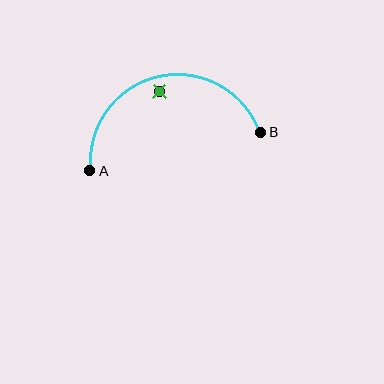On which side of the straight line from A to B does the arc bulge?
The arc bulges above the straight line connecting A and B.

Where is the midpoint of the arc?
The arc midpoint is the point on the curve farthest from the straight line joining A and B. It sits above that line.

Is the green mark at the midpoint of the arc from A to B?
No — the green mark does not lie on the arc at all. It sits slightly inside the curve.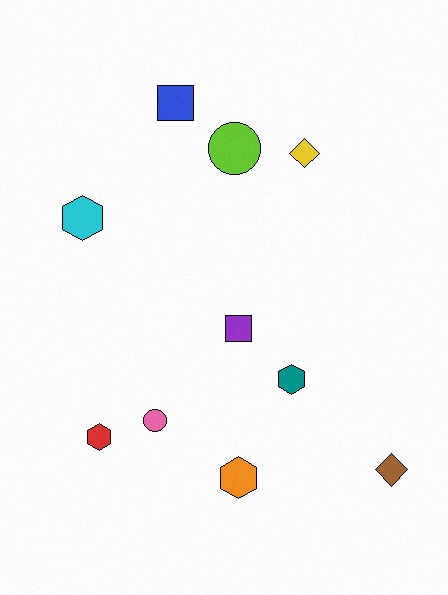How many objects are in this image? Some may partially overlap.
There are 10 objects.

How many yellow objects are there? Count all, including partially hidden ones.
There is 1 yellow object.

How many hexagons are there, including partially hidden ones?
There are 4 hexagons.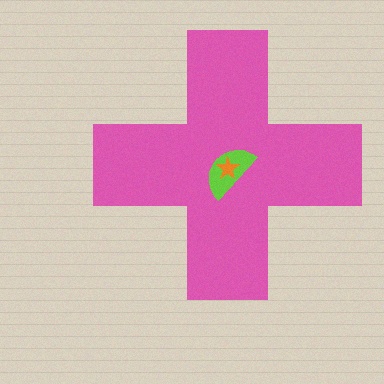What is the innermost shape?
The orange star.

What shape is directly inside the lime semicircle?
The orange star.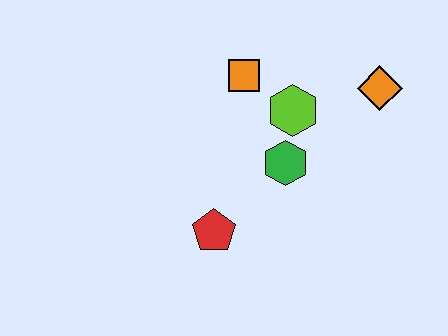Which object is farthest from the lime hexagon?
The red pentagon is farthest from the lime hexagon.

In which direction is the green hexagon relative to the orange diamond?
The green hexagon is to the left of the orange diamond.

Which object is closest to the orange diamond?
The lime hexagon is closest to the orange diamond.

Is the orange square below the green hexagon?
No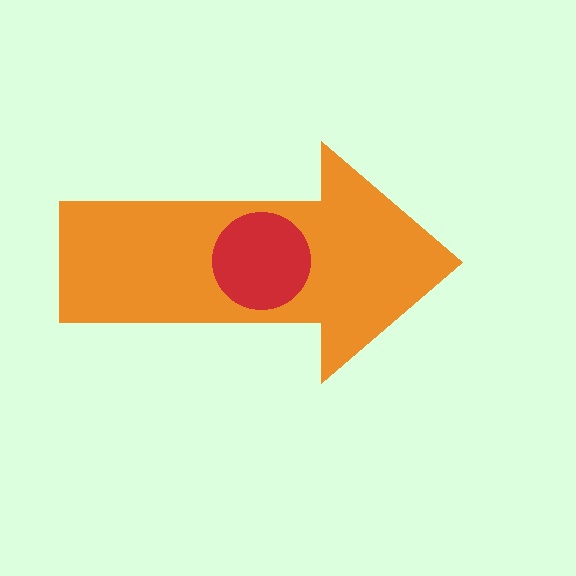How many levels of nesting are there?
2.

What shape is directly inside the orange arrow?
The red circle.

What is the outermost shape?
The orange arrow.